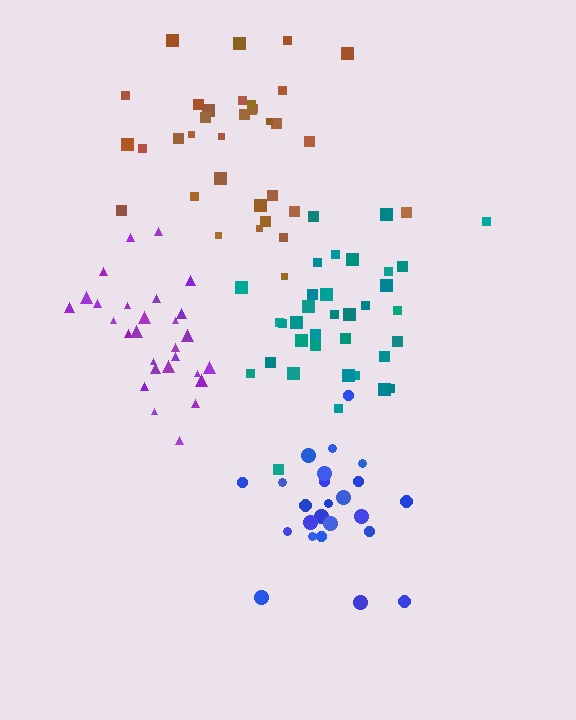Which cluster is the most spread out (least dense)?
Brown.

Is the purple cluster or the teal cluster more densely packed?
Purple.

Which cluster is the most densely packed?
Purple.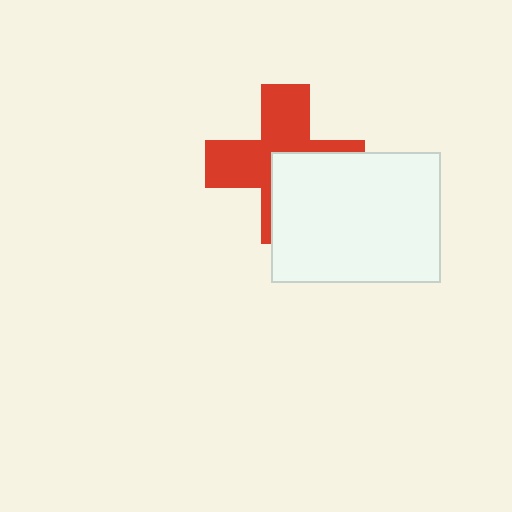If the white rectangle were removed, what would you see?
You would see the complete red cross.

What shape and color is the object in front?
The object in front is a white rectangle.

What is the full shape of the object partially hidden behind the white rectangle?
The partially hidden object is a red cross.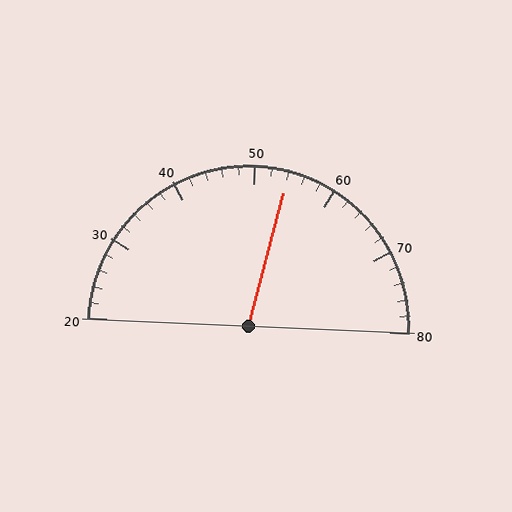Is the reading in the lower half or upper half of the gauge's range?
The reading is in the upper half of the range (20 to 80).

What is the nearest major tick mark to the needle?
The nearest major tick mark is 50.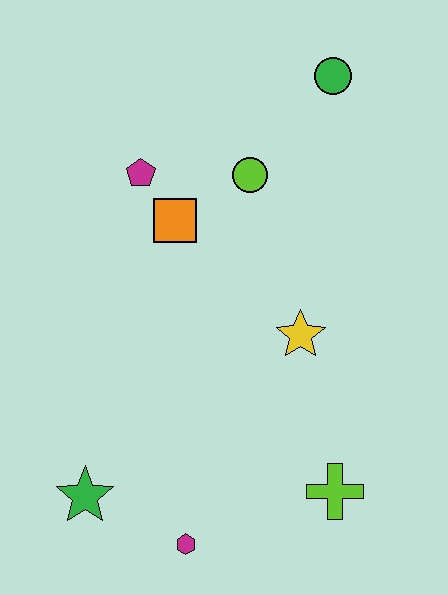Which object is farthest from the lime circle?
The magenta hexagon is farthest from the lime circle.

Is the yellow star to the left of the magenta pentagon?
No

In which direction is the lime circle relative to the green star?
The lime circle is above the green star.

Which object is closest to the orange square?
The magenta pentagon is closest to the orange square.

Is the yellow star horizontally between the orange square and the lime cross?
Yes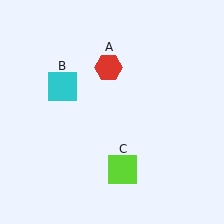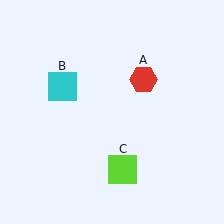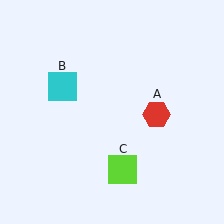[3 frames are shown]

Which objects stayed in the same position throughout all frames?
Cyan square (object B) and lime square (object C) remained stationary.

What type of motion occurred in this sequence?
The red hexagon (object A) rotated clockwise around the center of the scene.